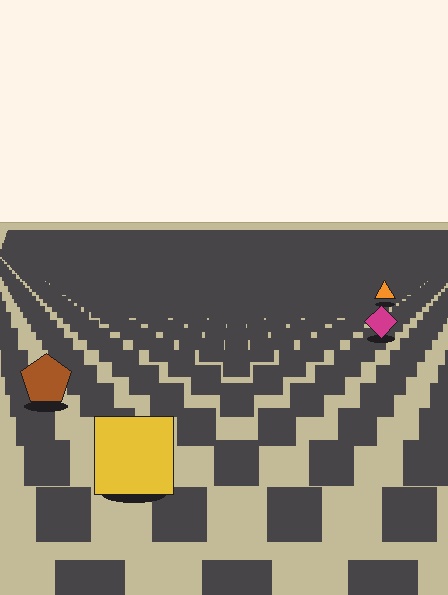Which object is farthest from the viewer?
The orange triangle is farthest from the viewer. It appears smaller and the ground texture around it is denser.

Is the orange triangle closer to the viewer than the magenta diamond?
No. The magenta diamond is closer — you can tell from the texture gradient: the ground texture is coarser near it.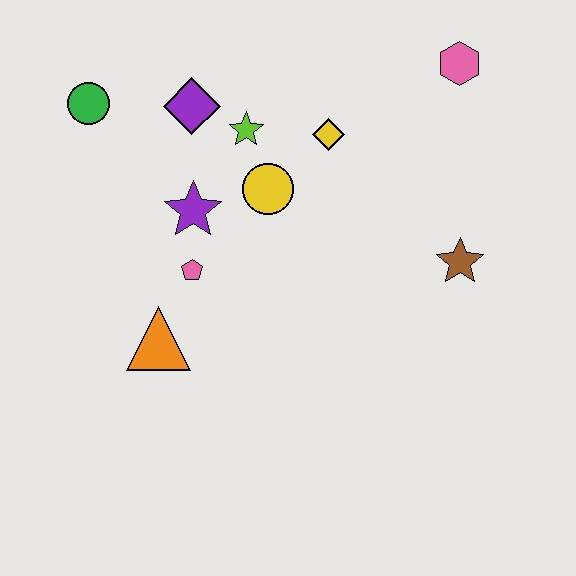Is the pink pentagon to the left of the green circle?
No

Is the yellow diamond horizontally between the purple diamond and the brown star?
Yes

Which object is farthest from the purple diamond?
The brown star is farthest from the purple diamond.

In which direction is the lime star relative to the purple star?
The lime star is above the purple star.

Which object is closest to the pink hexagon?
The yellow diamond is closest to the pink hexagon.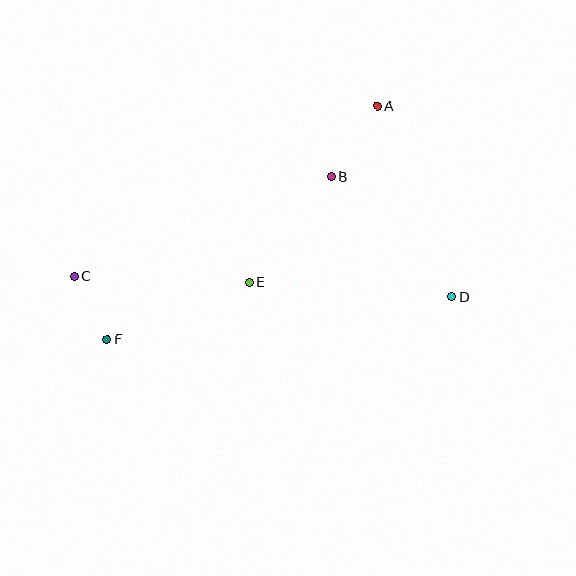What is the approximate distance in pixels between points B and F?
The distance between B and F is approximately 277 pixels.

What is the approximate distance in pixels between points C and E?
The distance between C and E is approximately 175 pixels.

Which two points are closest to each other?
Points C and F are closest to each other.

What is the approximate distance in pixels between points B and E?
The distance between B and E is approximately 134 pixels.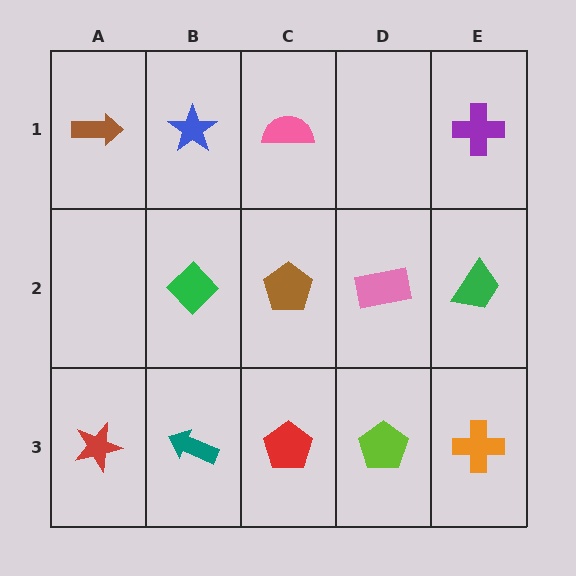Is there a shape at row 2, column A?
No, that cell is empty.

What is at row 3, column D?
A lime pentagon.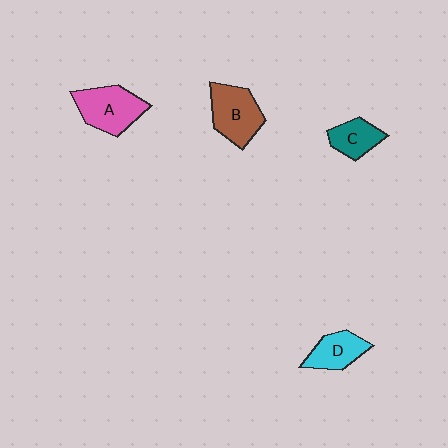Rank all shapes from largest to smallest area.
From largest to smallest: A (pink), B (brown), D (cyan), C (teal).